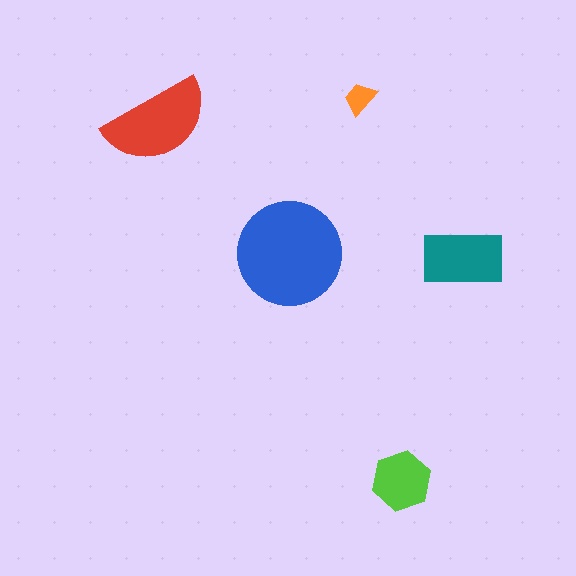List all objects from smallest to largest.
The orange trapezoid, the lime hexagon, the teal rectangle, the red semicircle, the blue circle.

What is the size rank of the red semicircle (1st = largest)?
2nd.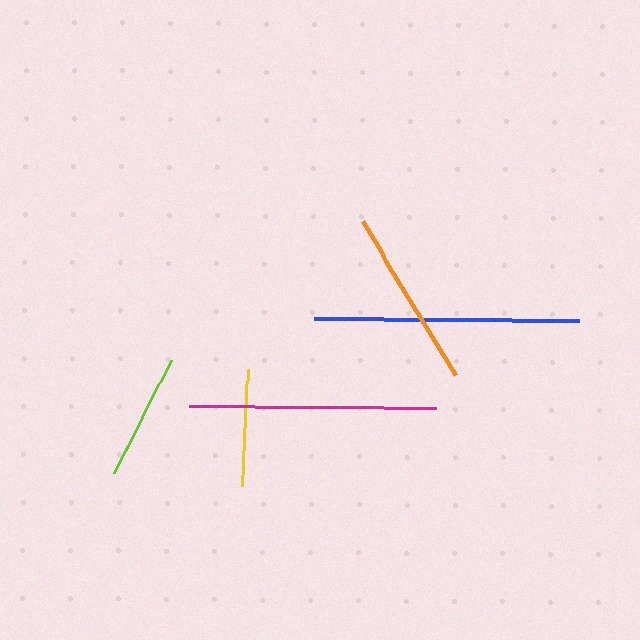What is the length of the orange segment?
The orange segment is approximately 180 pixels long.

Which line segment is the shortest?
The yellow line is the shortest at approximately 117 pixels.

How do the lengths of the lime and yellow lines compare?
The lime and yellow lines are approximately the same length.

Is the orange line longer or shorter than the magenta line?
The magenta line is longer than the orange line.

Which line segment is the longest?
The blue line is the longest at approximately 264 pixels.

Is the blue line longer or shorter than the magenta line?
The blue line is longer than the magenta line.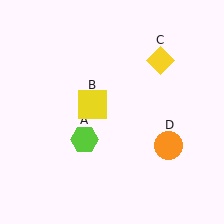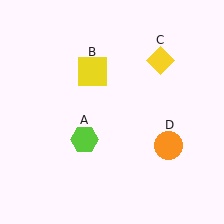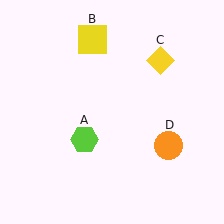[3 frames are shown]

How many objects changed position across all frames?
1 object changed position: yellow square (object B).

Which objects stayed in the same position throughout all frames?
Lime hexagon (object A) and yellow diamond (object C) and orange circle (object D) remained stationary.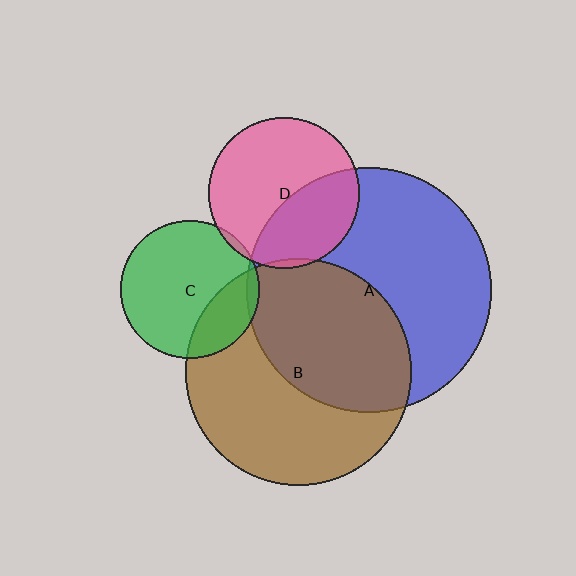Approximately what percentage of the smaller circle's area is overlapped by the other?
Approximately 5%.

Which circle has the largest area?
Circle A (blue).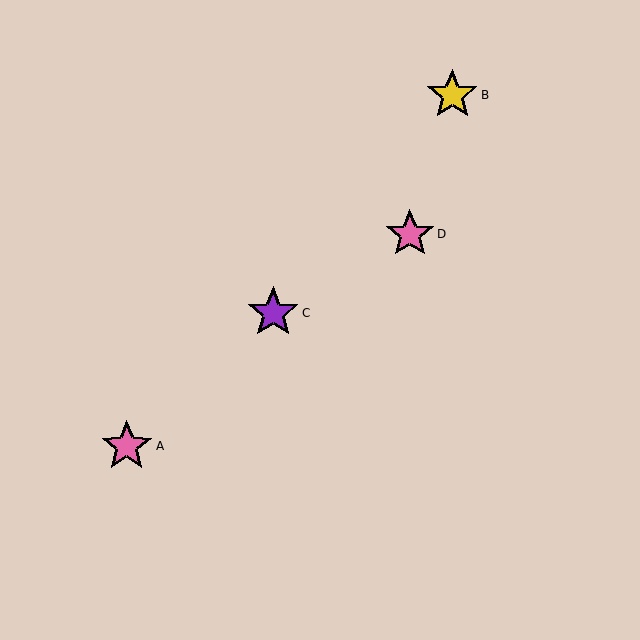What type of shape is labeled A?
Shape A is a pink star.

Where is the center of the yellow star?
The center of the yellow star is at (452, 95).